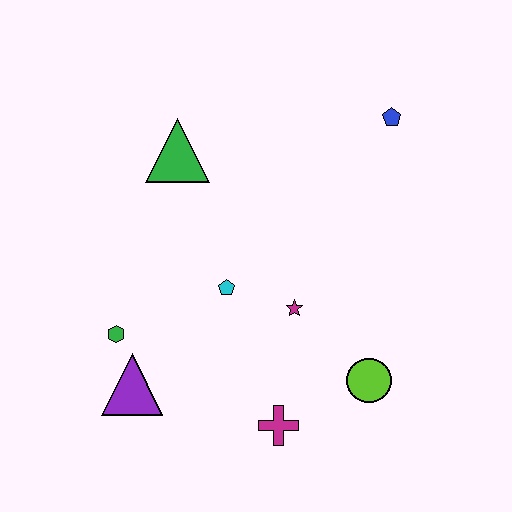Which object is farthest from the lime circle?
The green triangle is farthest from the lime circle.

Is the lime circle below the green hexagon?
Yes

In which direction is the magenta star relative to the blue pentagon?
The magenta star is below the blue pentagon.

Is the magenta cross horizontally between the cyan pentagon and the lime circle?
Yes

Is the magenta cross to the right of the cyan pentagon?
Yes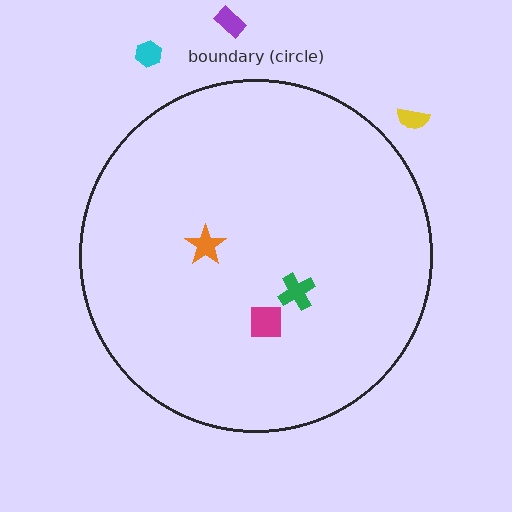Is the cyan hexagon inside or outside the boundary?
Outside.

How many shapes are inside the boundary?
3 inside, 3 outside.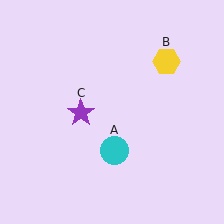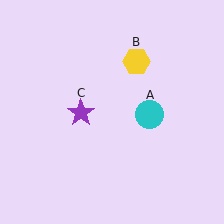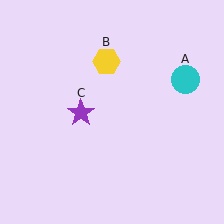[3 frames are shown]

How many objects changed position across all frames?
2 objects changed position: cyan circle (object A), yellow hexagon (object B).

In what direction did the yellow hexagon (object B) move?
The yellow hexagon (object B) moved left.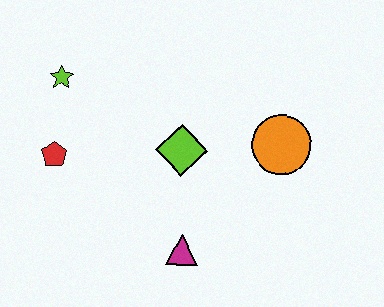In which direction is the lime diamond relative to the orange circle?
The lime diamond is to the left of the orange circle.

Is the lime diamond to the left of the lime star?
No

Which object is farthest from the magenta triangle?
The lime star is farthest from the magenta triangle.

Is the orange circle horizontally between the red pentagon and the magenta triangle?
No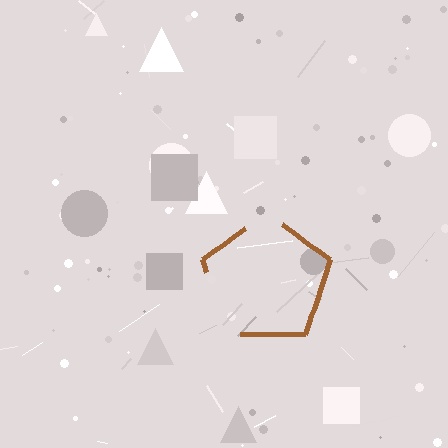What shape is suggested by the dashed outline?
The dashed outline suggests a pentagon.